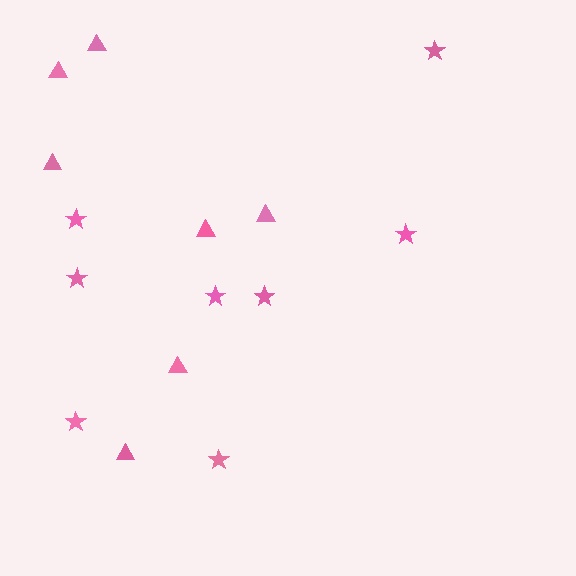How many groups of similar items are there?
There are 2 groups: one group of stars (8) and one group of triangles (7).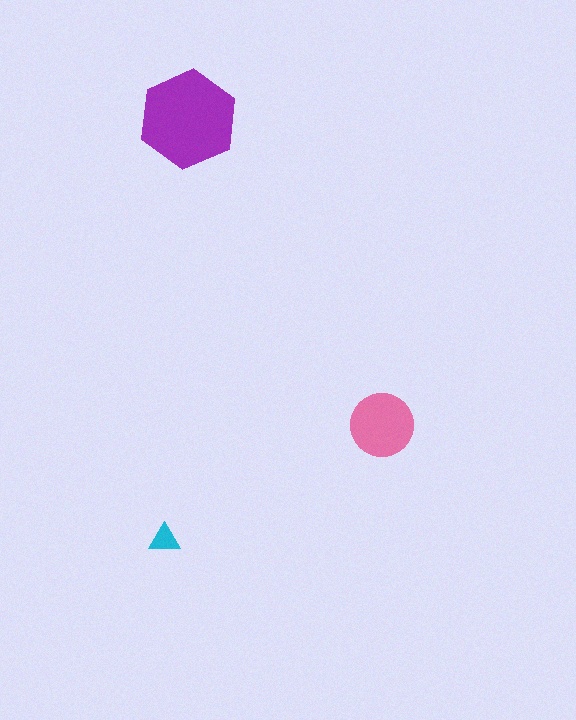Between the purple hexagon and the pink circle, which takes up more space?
The purple hexagon.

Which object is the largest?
The purple hexagon.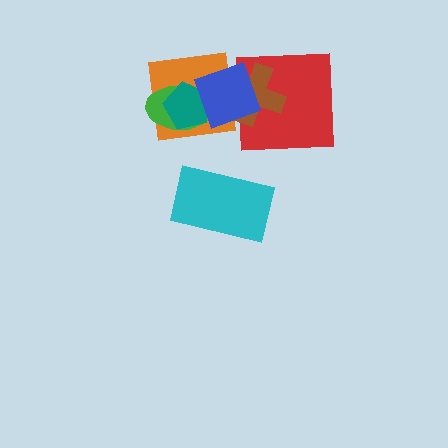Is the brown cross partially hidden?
Yes, it is partially covered by another shape.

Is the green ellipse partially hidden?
Yes, it is partially covered by another shape.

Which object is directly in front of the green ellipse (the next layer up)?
The teal pentagon is directly in front of the green ellipse.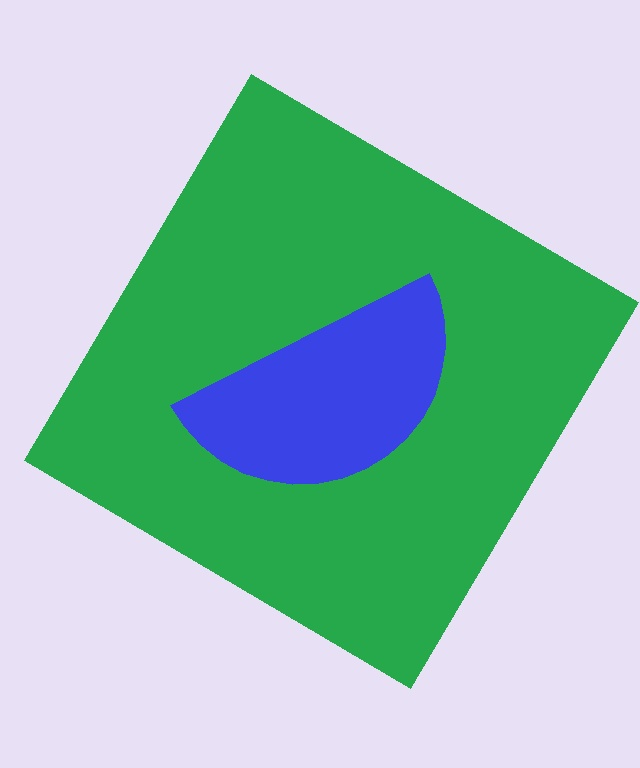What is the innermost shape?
The blue semicircle.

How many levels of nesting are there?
2.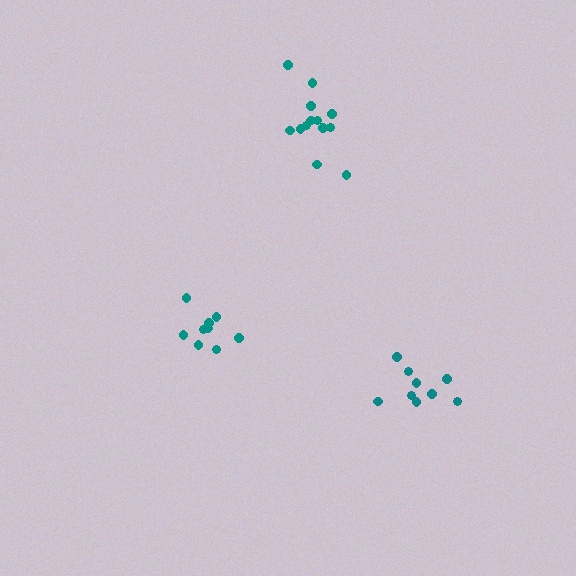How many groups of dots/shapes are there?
There are 3 groups.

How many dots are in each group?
Group 1: 9 dots, Group 2: 9 dots, Group 3: 13 dots (31 total).